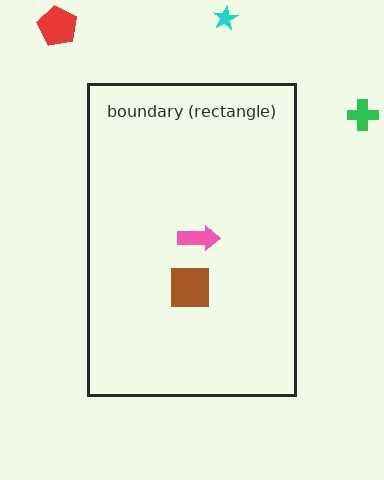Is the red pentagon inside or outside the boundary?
Outside.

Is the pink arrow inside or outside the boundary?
Inside.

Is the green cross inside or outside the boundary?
Outside.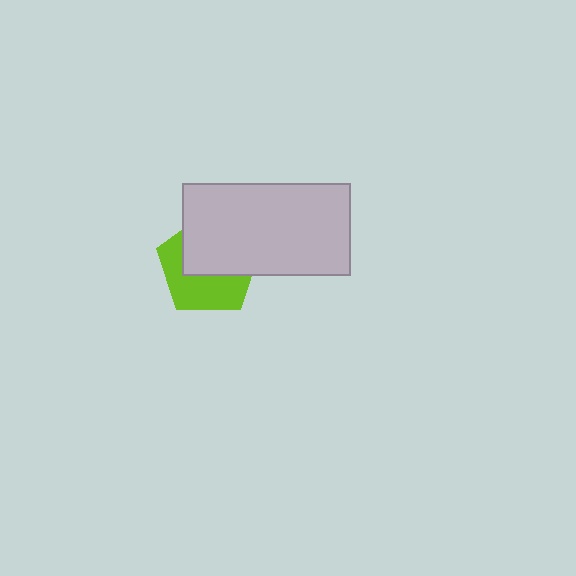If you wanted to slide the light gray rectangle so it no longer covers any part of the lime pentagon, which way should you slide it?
Slide it toward the upper-right — that is the most direct way to separate the two shapes.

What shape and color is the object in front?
The object in front is a light gray rectangle.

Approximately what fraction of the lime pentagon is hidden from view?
Roughly 53% of the lime pentagon is hidden behind the light gray rectangle.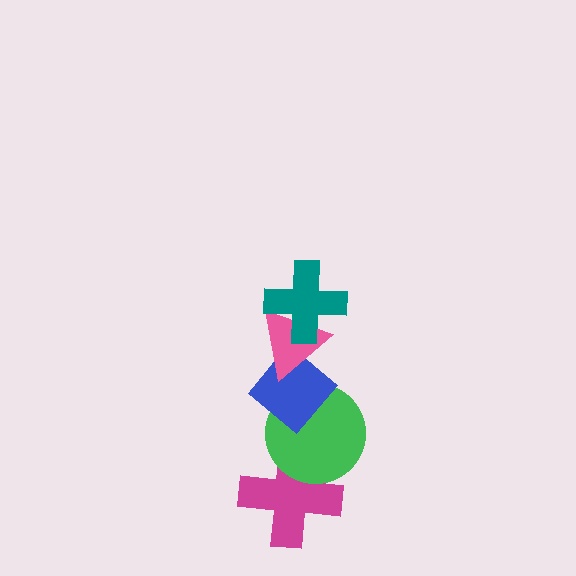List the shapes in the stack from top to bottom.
From top to bottom: the teal cross, the pink triangle, the blue diamond, the green circle, the magenta cross.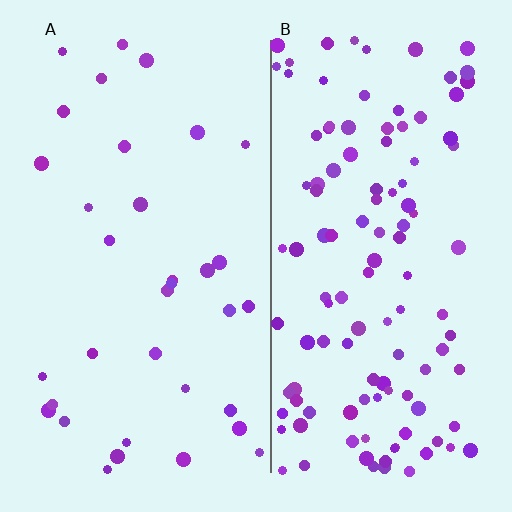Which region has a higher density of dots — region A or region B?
B (the right).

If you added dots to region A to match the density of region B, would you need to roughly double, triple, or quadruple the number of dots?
Approximately triple.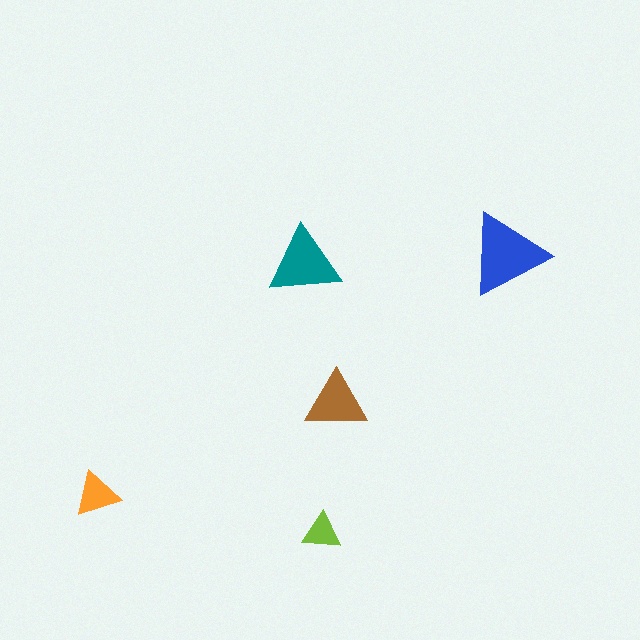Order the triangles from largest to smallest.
the blue one, the teal one, the brown one, the orange one, the lime one.